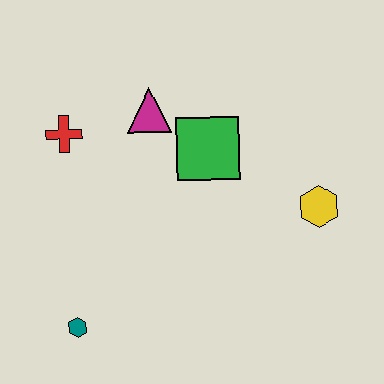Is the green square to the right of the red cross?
Yes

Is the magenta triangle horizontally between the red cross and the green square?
Yes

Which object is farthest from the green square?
The teal hexagon is farthest from the green square.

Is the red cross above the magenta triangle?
No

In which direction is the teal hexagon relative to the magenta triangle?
The teal hexagon is below the magenta triangle.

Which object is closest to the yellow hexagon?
The green square is closest to the yellow hexagon.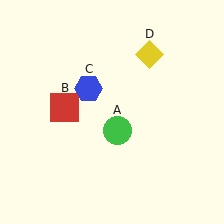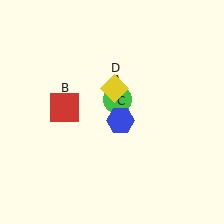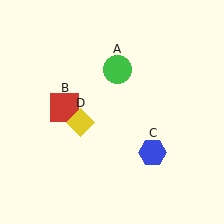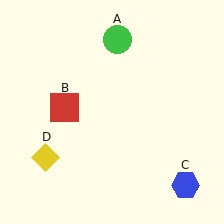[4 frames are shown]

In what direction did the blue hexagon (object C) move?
The blue hexagon (object C) moved down and to the right.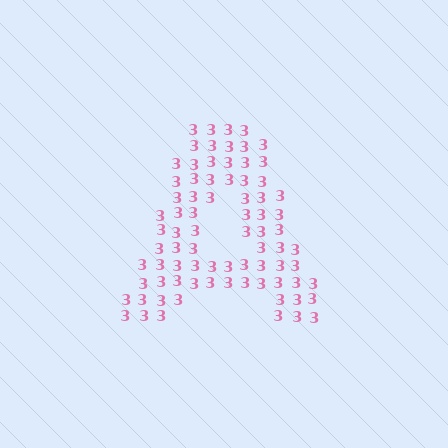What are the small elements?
The small elements are digit 3's.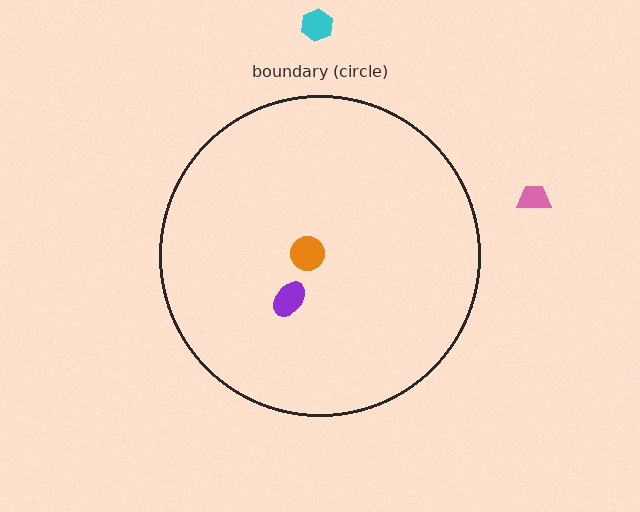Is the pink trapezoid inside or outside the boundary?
Outside.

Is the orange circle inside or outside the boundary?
Inside.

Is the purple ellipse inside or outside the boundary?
Inside.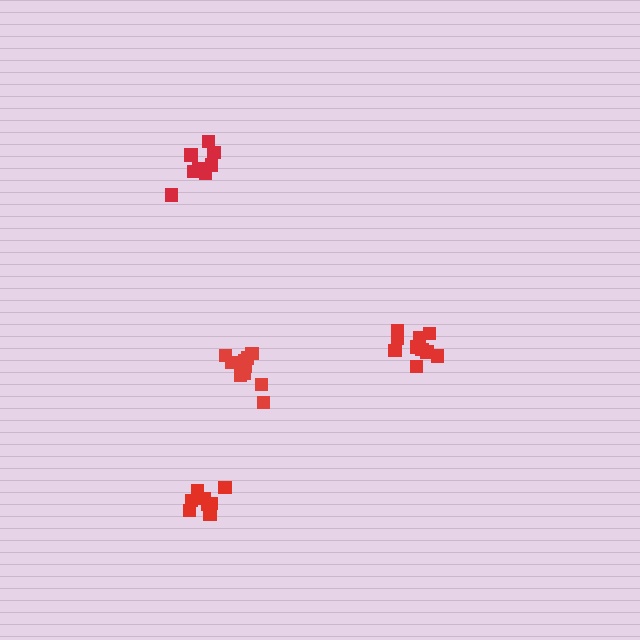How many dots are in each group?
Group 1: 8 dots, Group 2: 11 dots, Group 3: 8 dots, Group 4: 10 dots (37 total).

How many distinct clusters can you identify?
There are 4 distinct clusters.